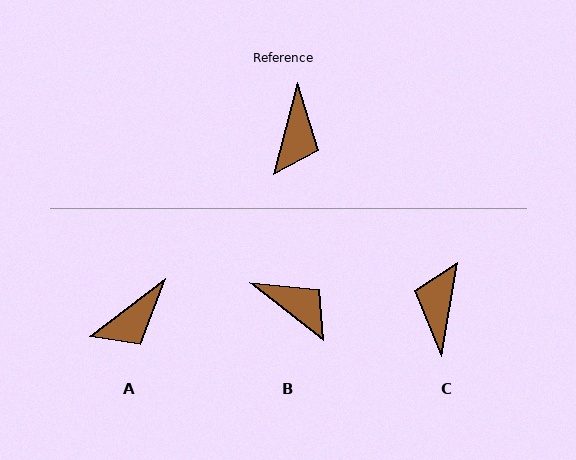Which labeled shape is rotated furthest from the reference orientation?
C, about 175 degrees away.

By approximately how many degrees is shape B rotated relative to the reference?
Approximately 66 degrees counter-clockwise.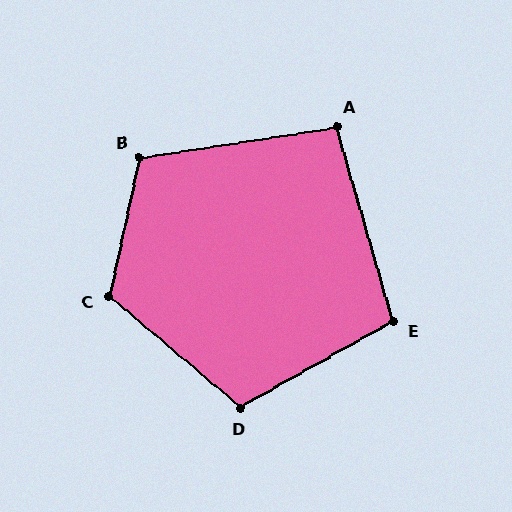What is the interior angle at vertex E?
Approximately 103 degrees (obtuse).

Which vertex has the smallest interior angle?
A, at approximately 97 degrees.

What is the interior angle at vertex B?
Approximately 111 degrees (obtuse).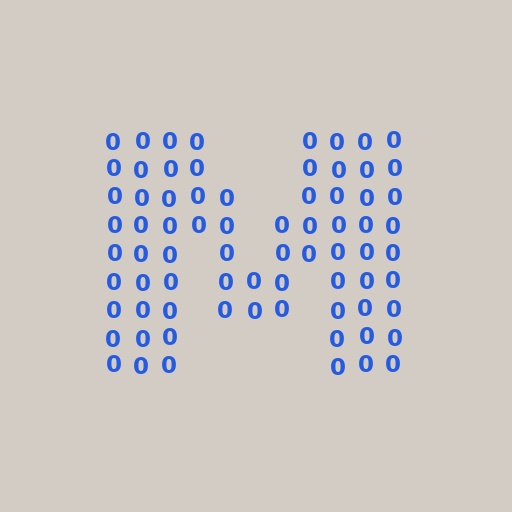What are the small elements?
The small elements are digit 0's.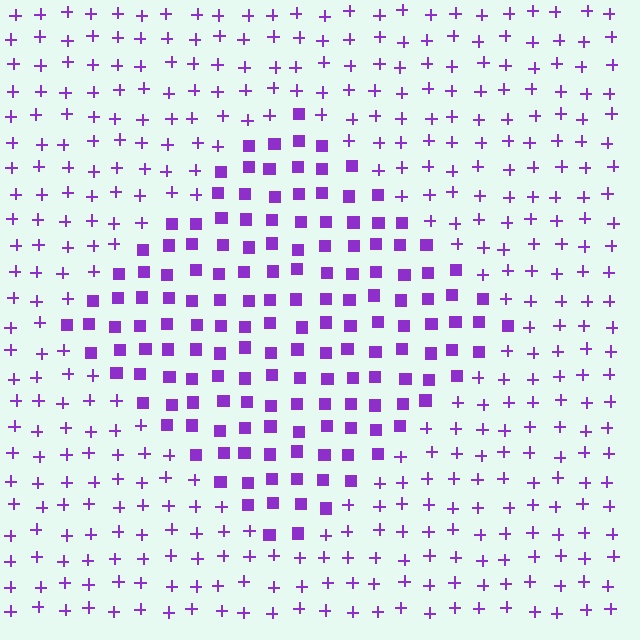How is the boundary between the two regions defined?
The boundary is defined by a change in element shape: squares inside vs. plus signs outside. All elements share the same color and spacing.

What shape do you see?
I see a diamond.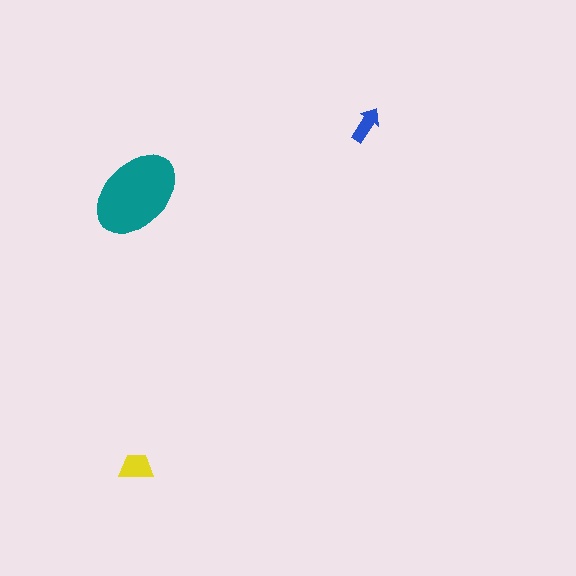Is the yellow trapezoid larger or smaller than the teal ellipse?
Smaller.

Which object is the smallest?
The blue arrow.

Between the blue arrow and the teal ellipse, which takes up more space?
The teal ellipse.